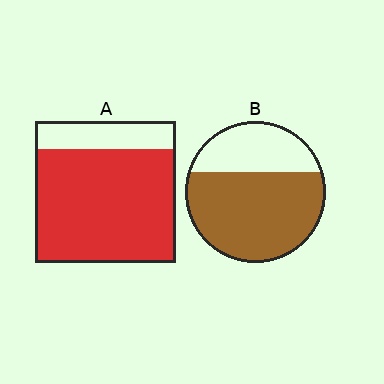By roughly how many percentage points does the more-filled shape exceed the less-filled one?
By roughly 15 percentage points (A over B).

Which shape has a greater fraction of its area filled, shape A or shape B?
Shape A.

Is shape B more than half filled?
Yes.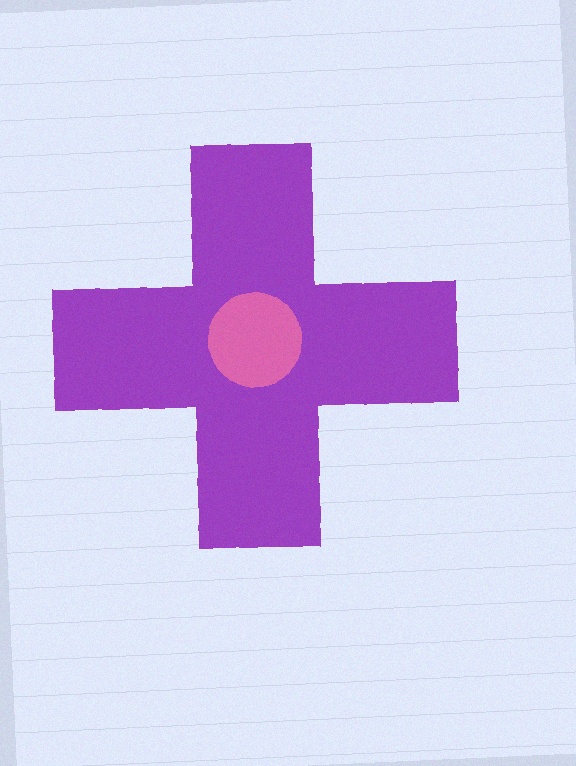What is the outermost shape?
The purple cross.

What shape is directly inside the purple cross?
The pink circle.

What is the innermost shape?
The pink circle.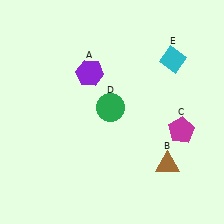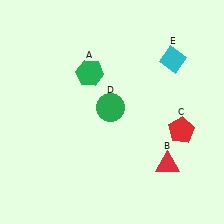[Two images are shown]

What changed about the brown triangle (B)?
In Image 1, B is brown. In Image 2, it changed to red.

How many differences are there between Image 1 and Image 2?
There are 3 differences between the two images.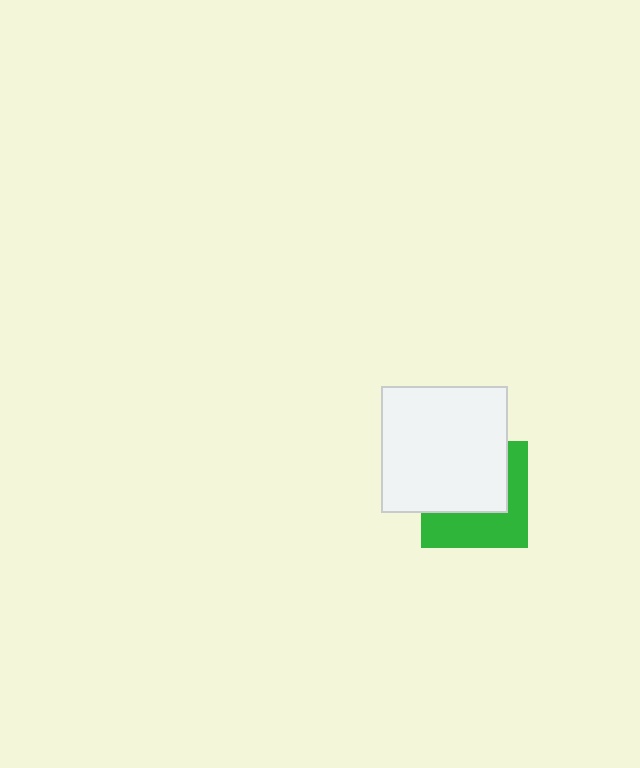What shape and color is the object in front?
The object in front is a white square.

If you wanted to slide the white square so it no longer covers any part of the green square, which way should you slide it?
Slide it toward the upper-left — that is the most direct way to separate the two shapes.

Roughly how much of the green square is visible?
A small part of it is visible (roughly 45%).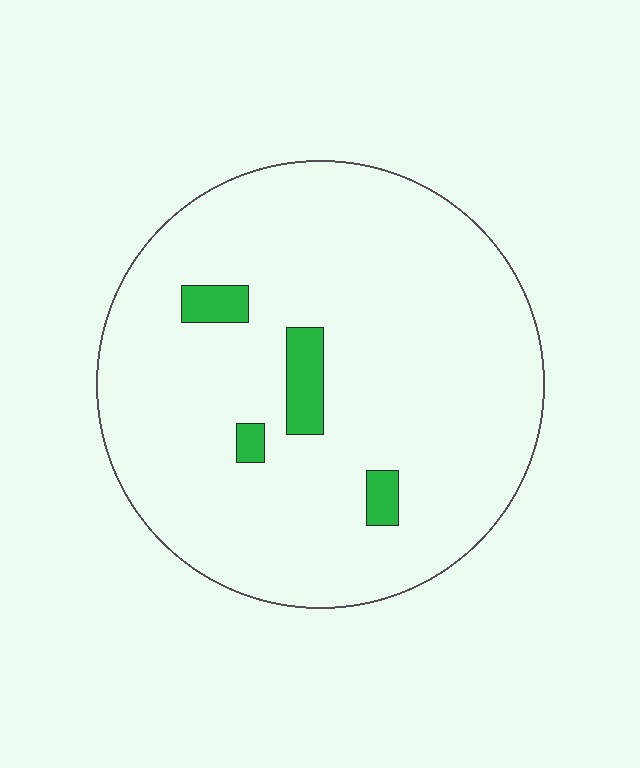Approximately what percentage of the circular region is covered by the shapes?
Approximately 5%.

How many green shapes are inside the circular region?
4.